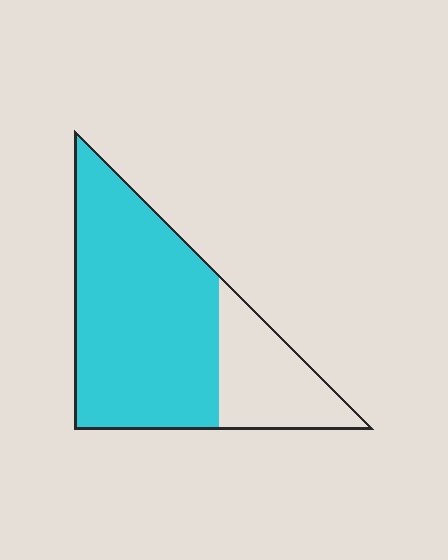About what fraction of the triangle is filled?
About three quarters (3/4).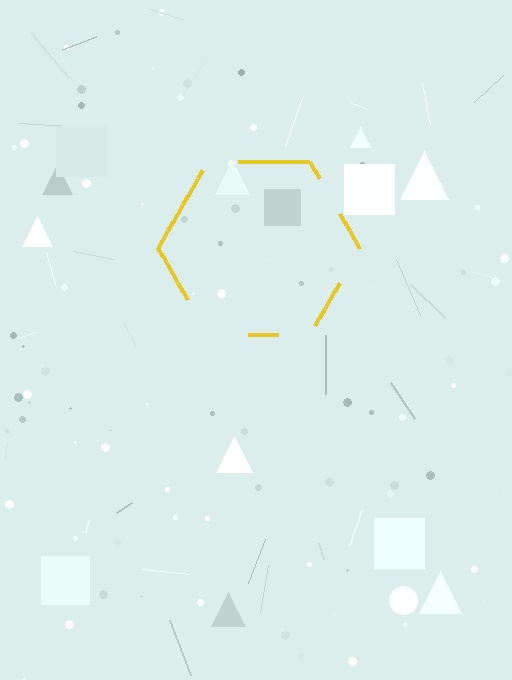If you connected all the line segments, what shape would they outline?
They would outline a hexagon.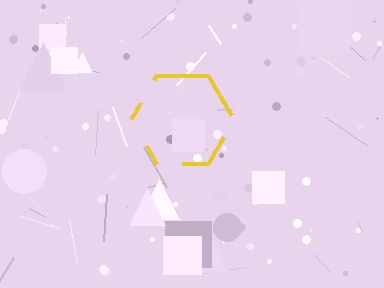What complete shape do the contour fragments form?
The contour fragments form a hexagon.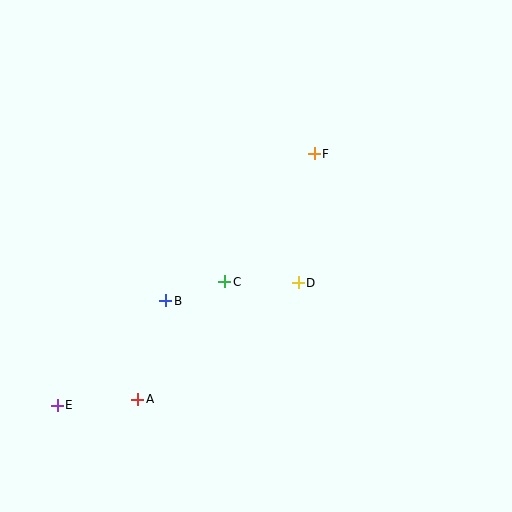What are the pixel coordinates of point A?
Point A is at (138, 399).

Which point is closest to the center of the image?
Point C at (225, 282) is closest to the center.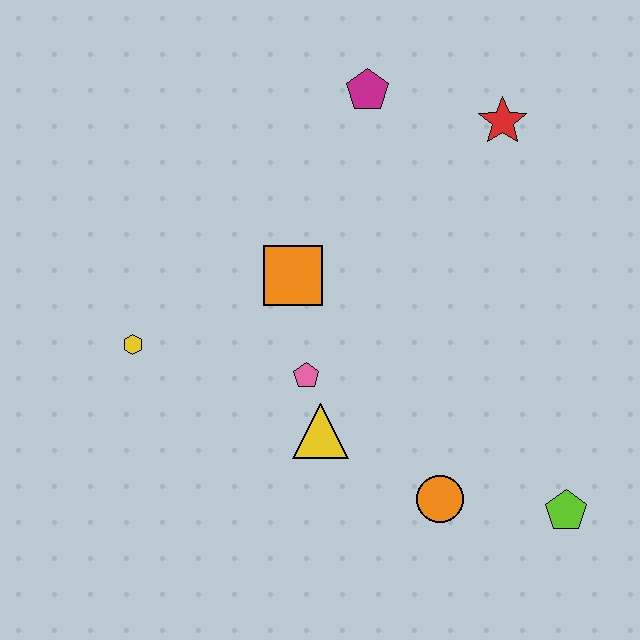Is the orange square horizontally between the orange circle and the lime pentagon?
No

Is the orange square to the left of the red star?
Yes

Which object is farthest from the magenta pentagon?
The lime pentagon is farthest from the magenta pentagon.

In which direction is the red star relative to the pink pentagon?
The red star is above the pink pentagon.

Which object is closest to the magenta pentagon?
The red star is closest to the magenta pentagon.